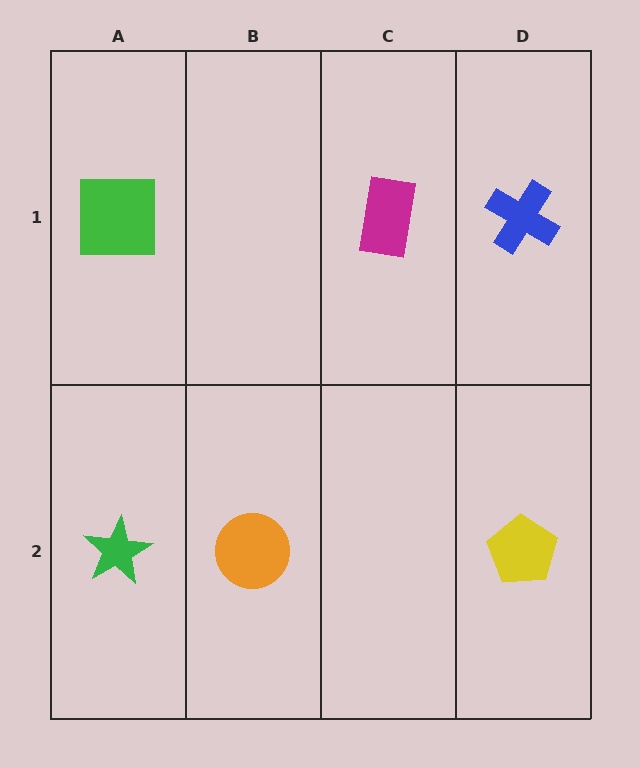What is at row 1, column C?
A magenta rectangle.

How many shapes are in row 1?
3 shapes.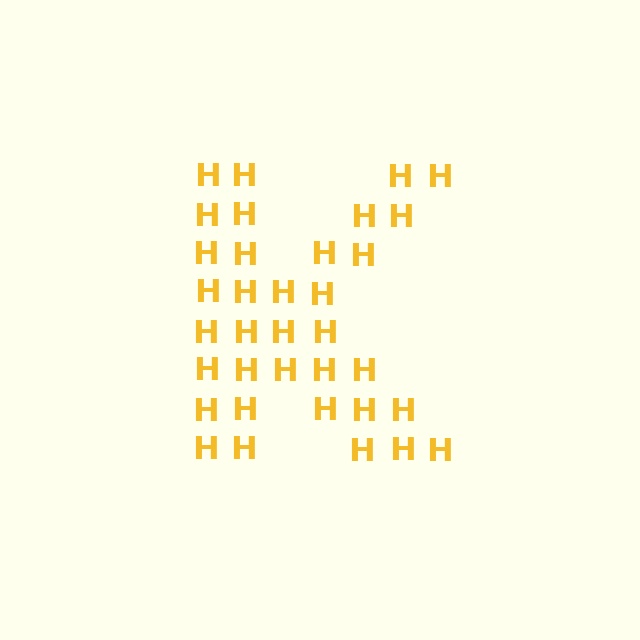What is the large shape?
The large shape is the letter K.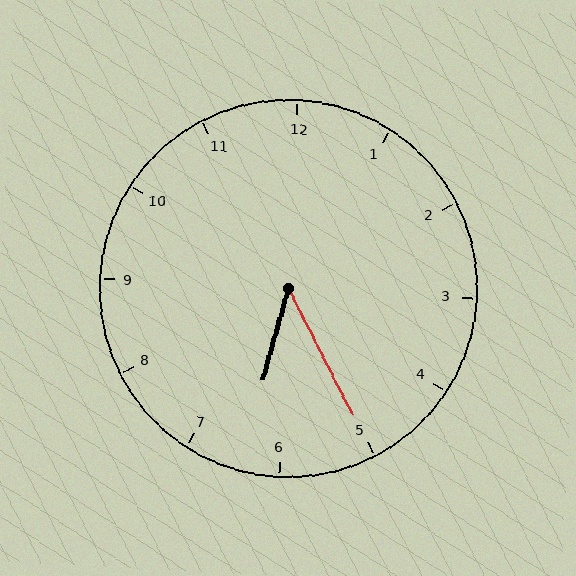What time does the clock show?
6:25.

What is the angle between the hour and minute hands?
Approximately 42 degrees.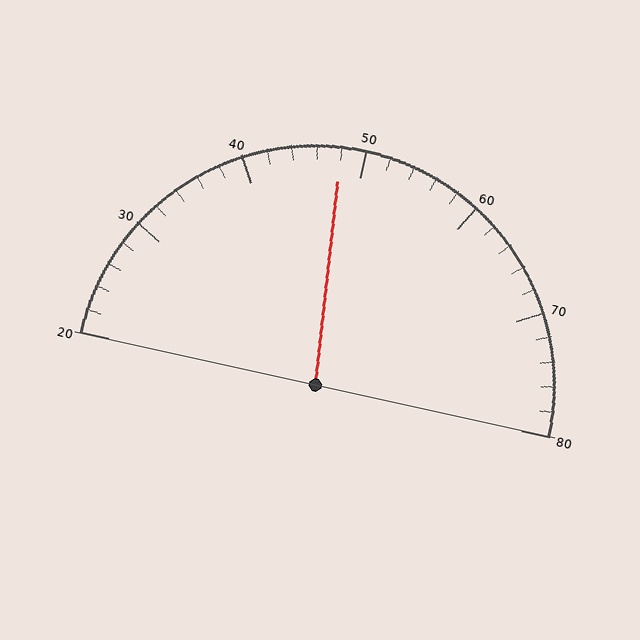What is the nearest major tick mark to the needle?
The nearest major tick mark is 50.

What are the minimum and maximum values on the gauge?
The gauge ranges from 20 to 80.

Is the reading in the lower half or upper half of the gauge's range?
The reading is in the lower half of the range (20 to 80).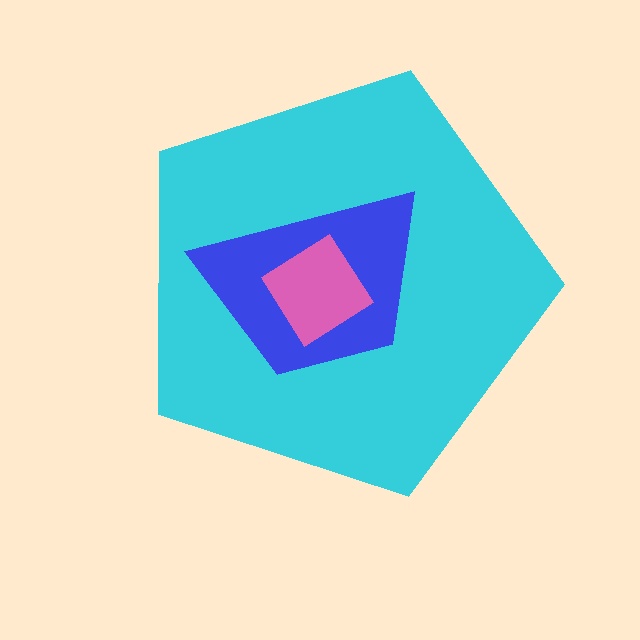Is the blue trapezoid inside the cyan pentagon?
Yes.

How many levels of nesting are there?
3.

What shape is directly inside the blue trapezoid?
The pink diamond.